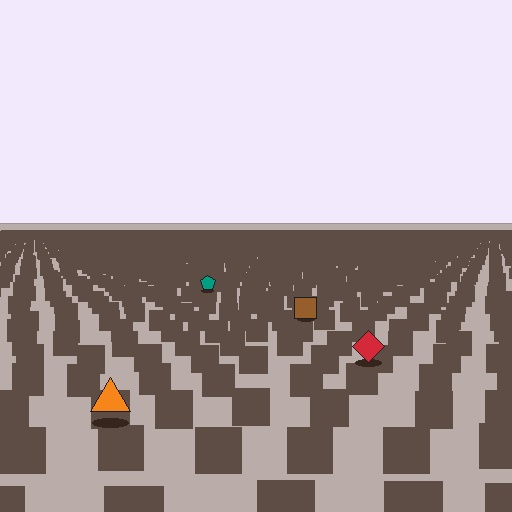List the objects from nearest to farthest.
From nearest to farthest: the orange triangle, the red diamond, the brown square, the teal pentagon.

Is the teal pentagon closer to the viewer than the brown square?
No. The brown square is closer — you can tell from the texture gradient: the ground texture is coarser near it.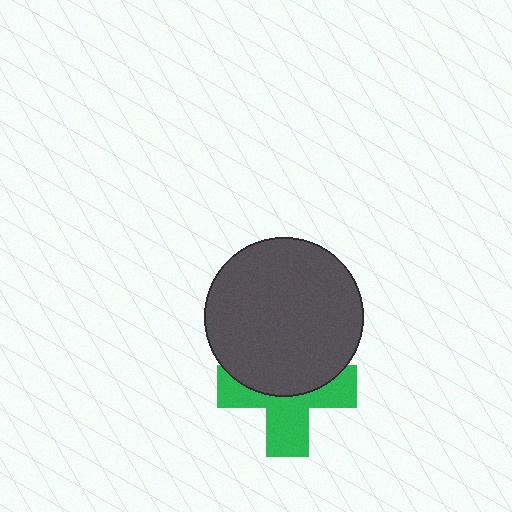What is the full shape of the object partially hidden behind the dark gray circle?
The partially hidden object is a green cross.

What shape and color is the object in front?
The object in front is a dark gray circle.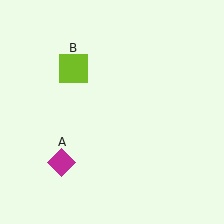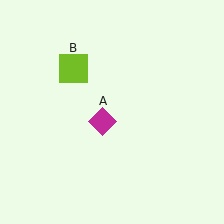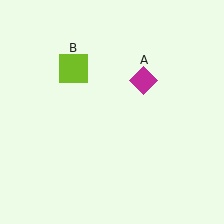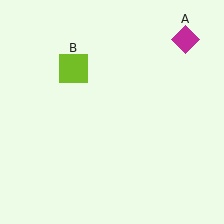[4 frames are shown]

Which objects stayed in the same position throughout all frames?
Lime square (object B) remained stationary.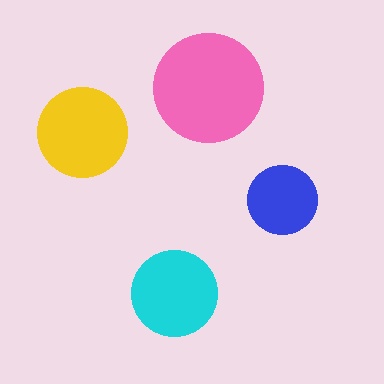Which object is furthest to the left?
The yellow circle is leftmost.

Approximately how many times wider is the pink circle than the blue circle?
About 1.5 times wider.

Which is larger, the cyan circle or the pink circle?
The pink one.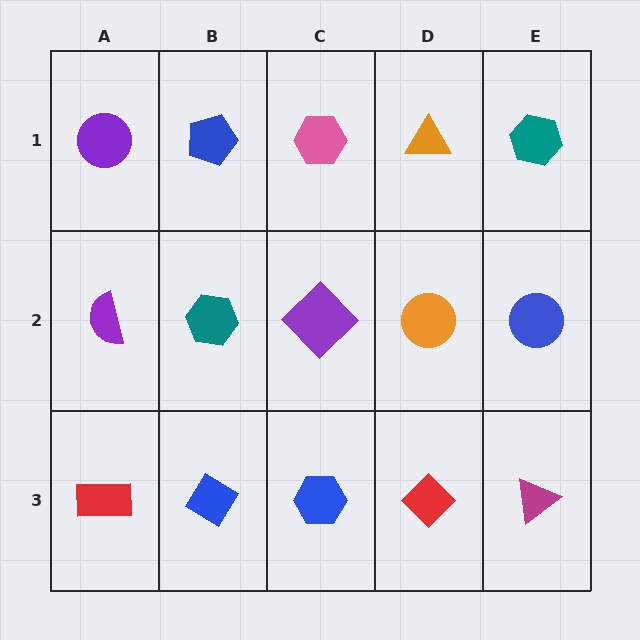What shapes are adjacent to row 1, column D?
An orange circle (row 2, column D), a pink hexagon (row 1, column C), a teal hexagon (row 1, column E).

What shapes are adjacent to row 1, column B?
A teal hexagon (row 2, column B), a purple circle (row 1, column A), a pink hexagon (row 1, column C).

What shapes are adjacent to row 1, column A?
A purple semicircle (row 2, column A), a blue pentagon (row 1, column B).